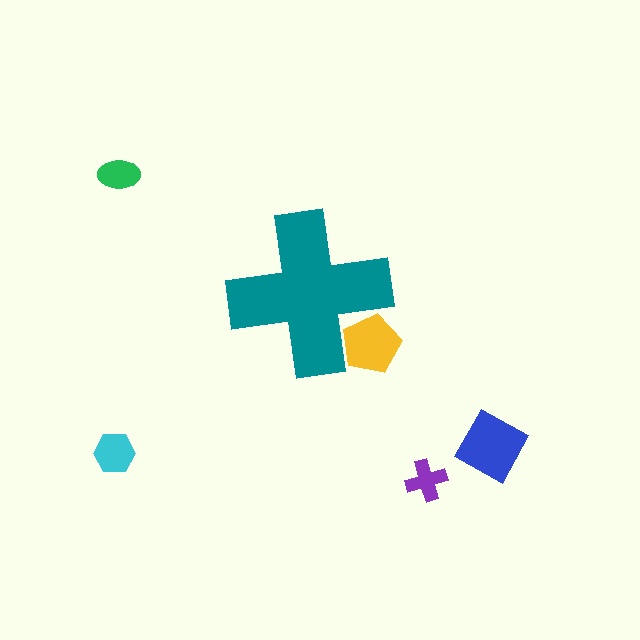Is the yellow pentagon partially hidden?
Yes, the yellow pentagon is partially hidden behind the teal cross.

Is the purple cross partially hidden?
No, the purple cross is fully visible.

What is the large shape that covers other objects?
A teal cross.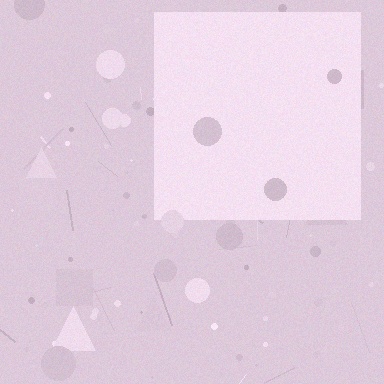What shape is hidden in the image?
A square is hidden in the image.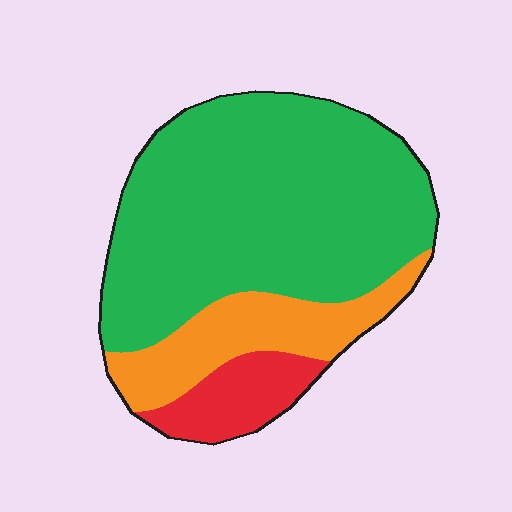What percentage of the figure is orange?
Orange takes up about one fifth (1/5) of the figure.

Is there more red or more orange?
Orange.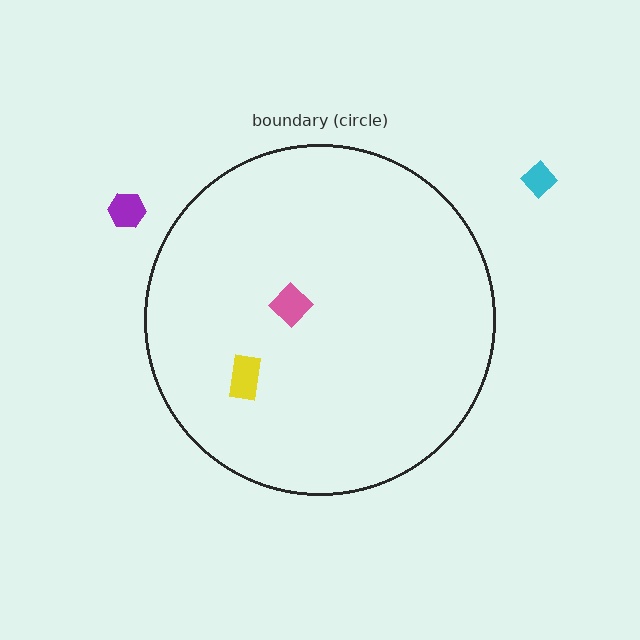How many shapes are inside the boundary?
2 inside, 2 outside.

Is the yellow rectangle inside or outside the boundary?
Inside.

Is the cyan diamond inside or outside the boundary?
Outside.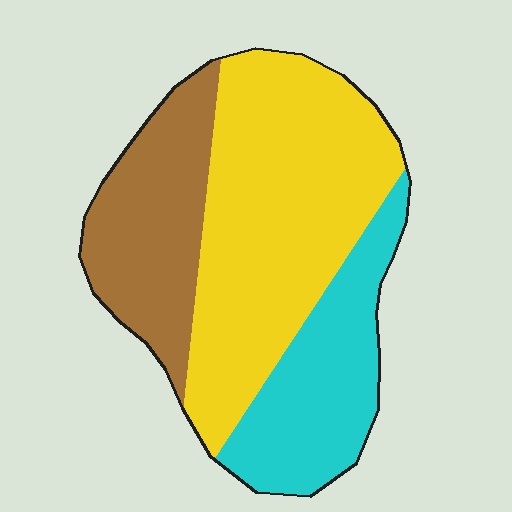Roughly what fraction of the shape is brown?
Brown covers 25% of the shape.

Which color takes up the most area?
Yellow, at roughly 50%.